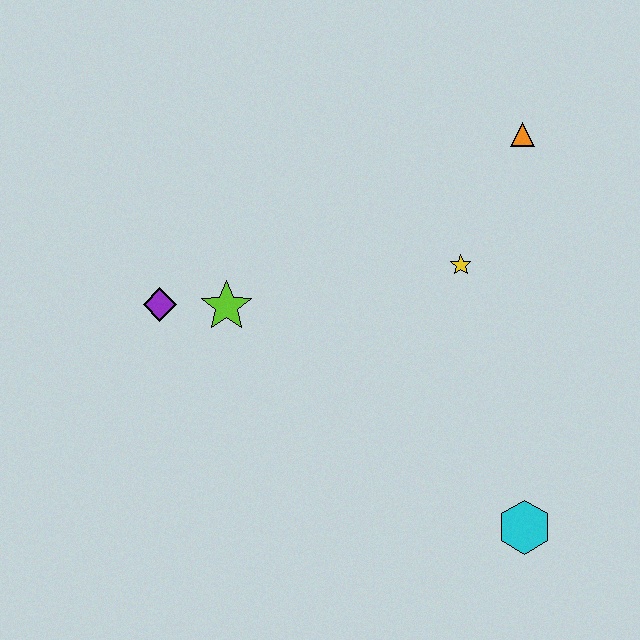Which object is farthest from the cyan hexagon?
The purple diamond is farthest from the cyan hexagon.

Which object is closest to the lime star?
The purple diamond is closest to the lime star.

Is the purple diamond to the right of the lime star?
No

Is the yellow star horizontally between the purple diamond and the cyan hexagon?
Yes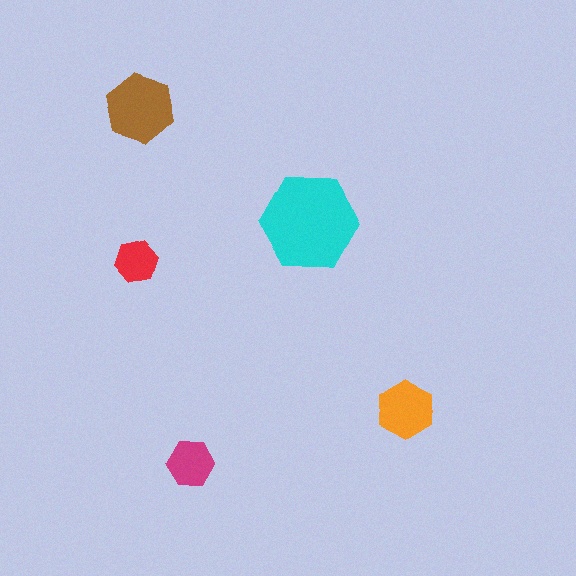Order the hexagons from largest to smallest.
the cyan one, the brown one, the orange one, the magenta one, the red one.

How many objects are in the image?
There are 5 objects in the image.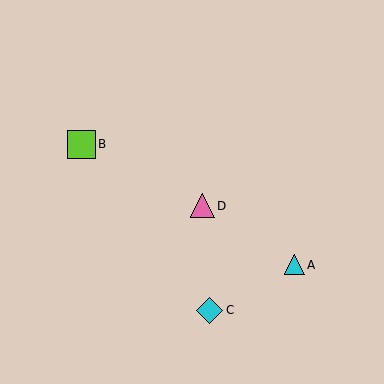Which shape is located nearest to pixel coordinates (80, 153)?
The lime square (labeled B) at (81, 144) is nearest to that location.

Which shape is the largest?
The lime square (labeled B) is the largest.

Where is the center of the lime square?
The center of the lime square is at (81, 144).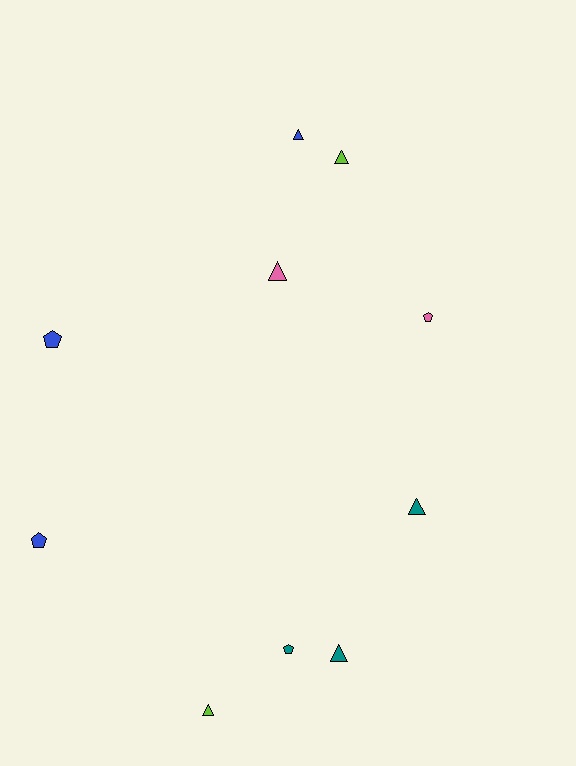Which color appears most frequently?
Blue, with 3 objects.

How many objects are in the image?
There are 10 objects.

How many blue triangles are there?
There is 1 blue triangle.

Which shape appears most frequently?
Triangle, with 6 objects.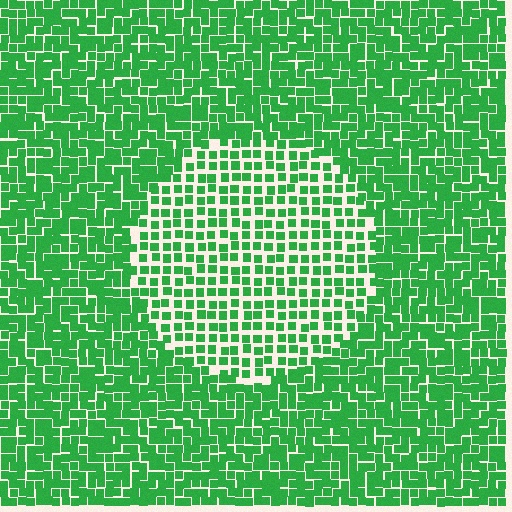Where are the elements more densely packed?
The elements are more densely packed outside the circle boundary.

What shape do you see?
I see a circle.